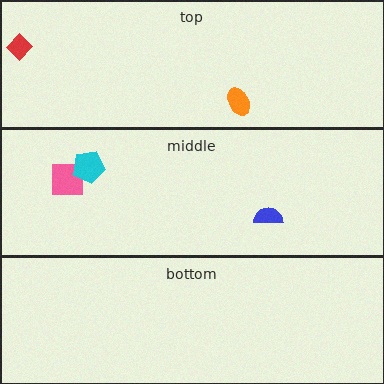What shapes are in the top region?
The red diamond, the orange ellipse.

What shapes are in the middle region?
The pink square, the cyan pentagon, the blue semicircle.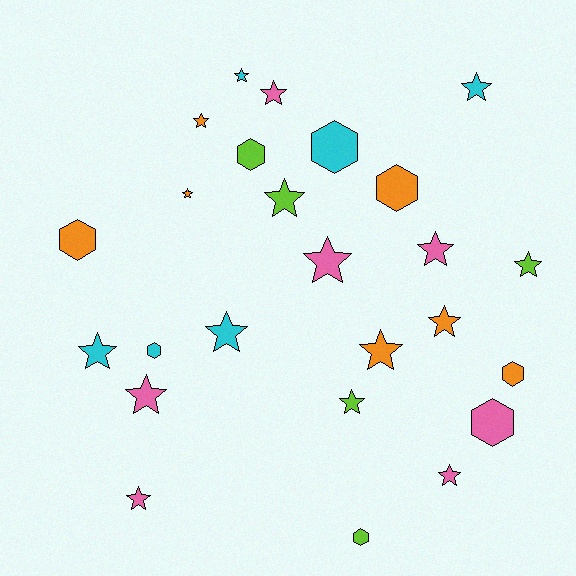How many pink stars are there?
There are 6 pink stars.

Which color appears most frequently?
Pink, with 7 objects.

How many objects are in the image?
There are 25 objects.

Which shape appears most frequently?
Star, with 17 objects.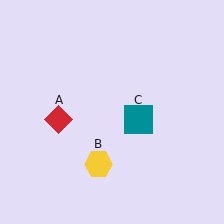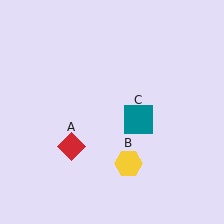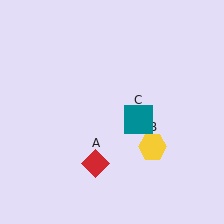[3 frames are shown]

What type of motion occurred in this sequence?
The red diamond (object A), yellow hexagon (object B) rotated counterclockwise around the center of the scene.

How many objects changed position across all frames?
2 objects changed position: red diamond (object A), yellow hexagon (object B).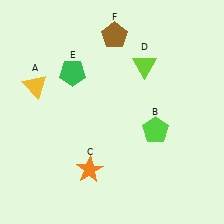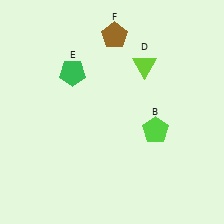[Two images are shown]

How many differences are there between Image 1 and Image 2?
There are 2 differences between the two images.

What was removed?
The yellow triangle (A), the orange star (C) were removed in Image 2.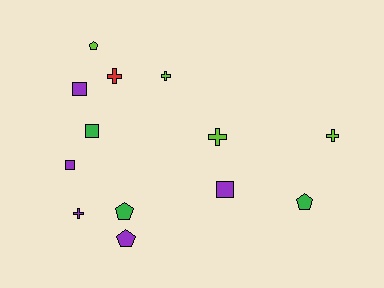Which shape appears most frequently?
Cross, with 5 objects.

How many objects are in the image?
There are 13 objects.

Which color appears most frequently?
Purple, with 5 objects.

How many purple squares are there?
There are 3 purple squares.